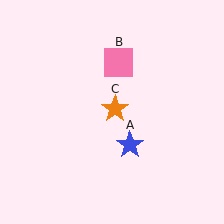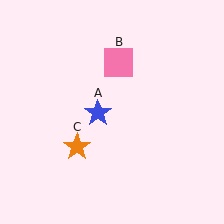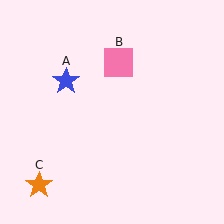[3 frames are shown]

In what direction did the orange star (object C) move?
The orange star (object C) moved down and to the left.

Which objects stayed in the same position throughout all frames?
Pink square (object B) remained stationary.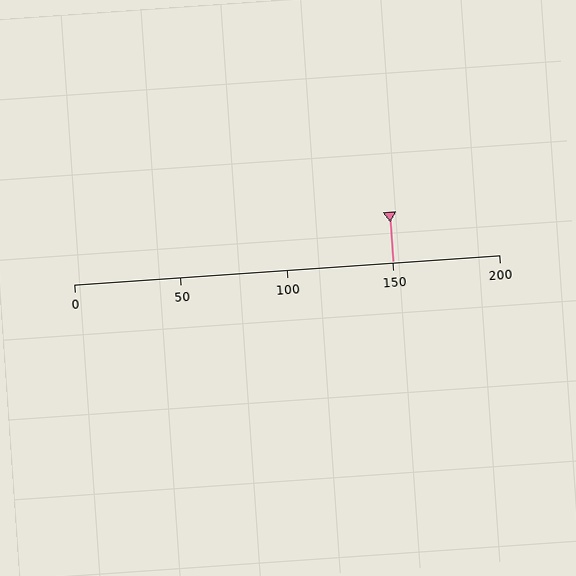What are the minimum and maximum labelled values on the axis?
The axis runs from 0 to 200.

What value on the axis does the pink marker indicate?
The marker indicates approximately 150.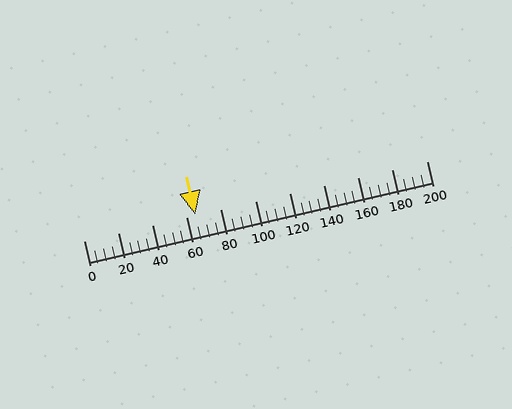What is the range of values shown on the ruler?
The ruler shows values from 0 to 200.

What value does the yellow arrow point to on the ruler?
The yellow arrow points to approximately 65.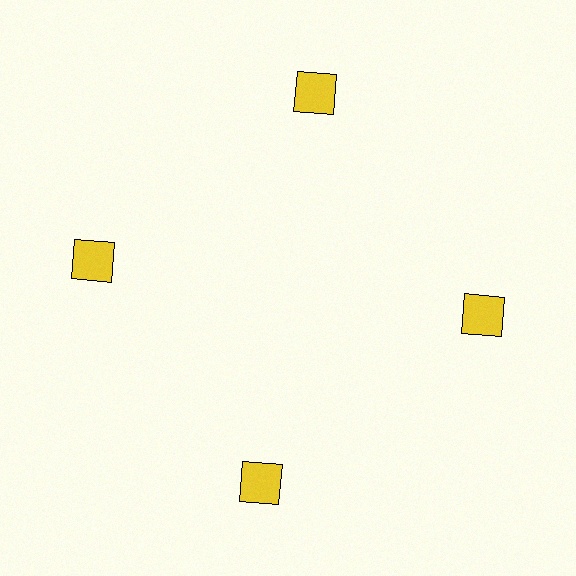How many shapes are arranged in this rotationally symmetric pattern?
There are 4 shapes, arranged in 4 groups of 1.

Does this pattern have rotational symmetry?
Yes, this pattern has 4-fold rotational symmetry. It looks the same after rotating 90 degrees around the center.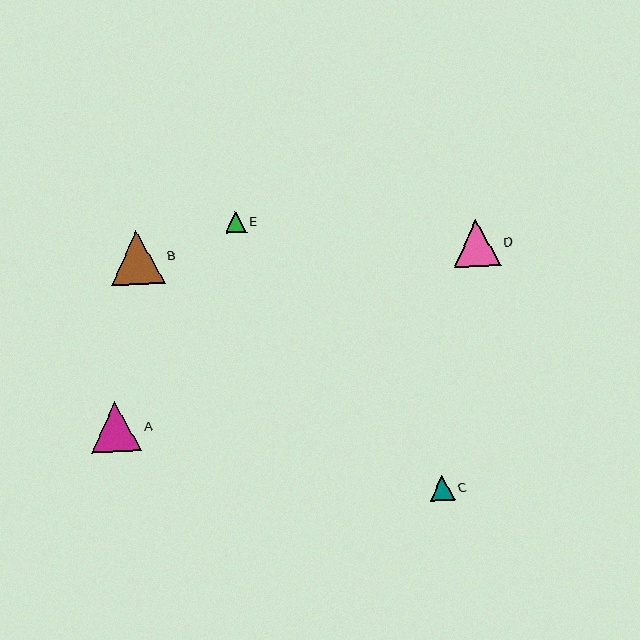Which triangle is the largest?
Triangle B is the largest with a size of approximately 54 pixels.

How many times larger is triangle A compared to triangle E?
Triangle A is approximately 2.4 times the size of triangle E.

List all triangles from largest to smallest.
From largest to smallest: B, A, D, C, E.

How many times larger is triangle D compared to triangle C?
Triangle D is approximately 1.9 times the size of triangle C.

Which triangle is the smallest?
Triangle E is the smallest with a size of approximately 21 pixels.